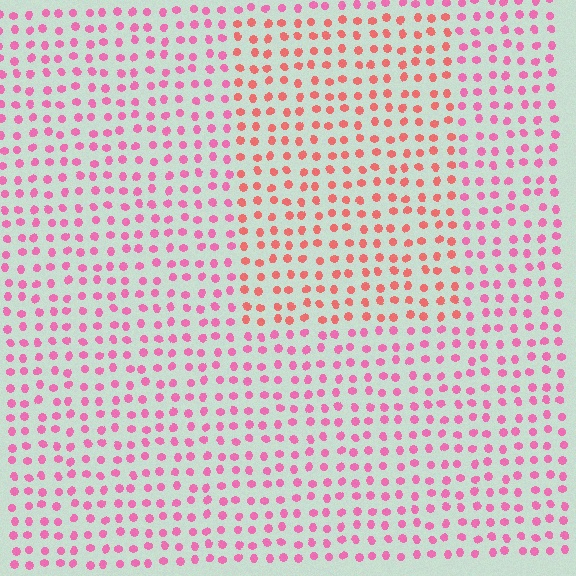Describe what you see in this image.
The image is filled with small pink elements in a uniform arrangement. A rectangle-shaped region is visible where the elements are tinted to a slightly different hue, forming a subtle color boundary.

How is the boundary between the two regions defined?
The boundary is defined purely by a slight shift in hue (about 33 degrees). Spacing, size, and orientation are identical on both sides.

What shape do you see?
I see a rectangle.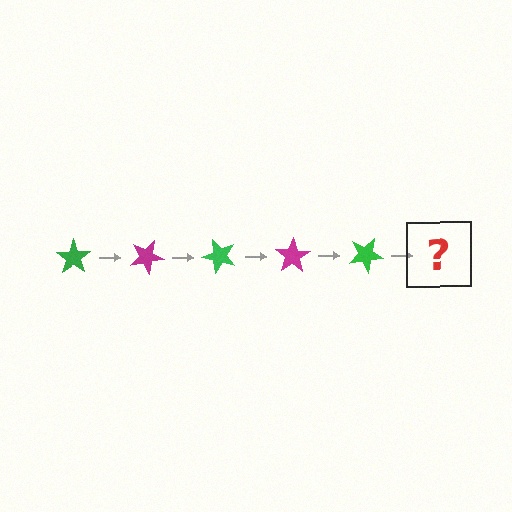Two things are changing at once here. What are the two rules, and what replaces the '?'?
The two rules are that it rotates 25 degrees each step and the color cycles through green and magenta. The '?' should be a magenta star, rotated 125 degrees from the start.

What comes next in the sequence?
The next element should be a magenta star, rotated 125 degrees from the start.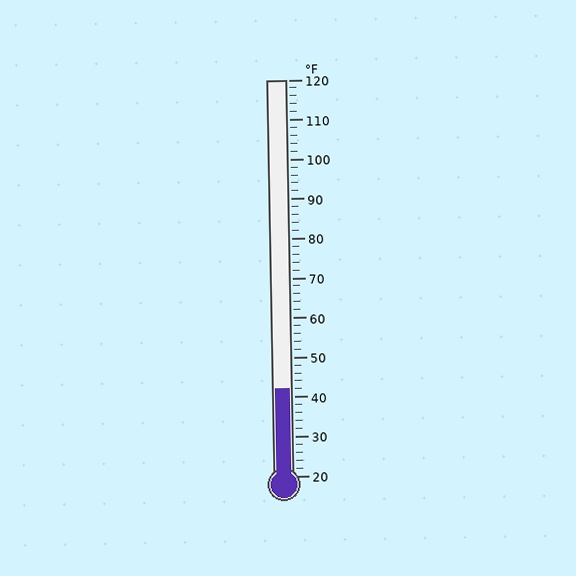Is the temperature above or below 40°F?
The temperature is above 40°F.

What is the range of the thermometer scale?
The thermometer scale ranges from 20°F to 120°F.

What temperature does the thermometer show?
The thermometer shows approximately 42°F.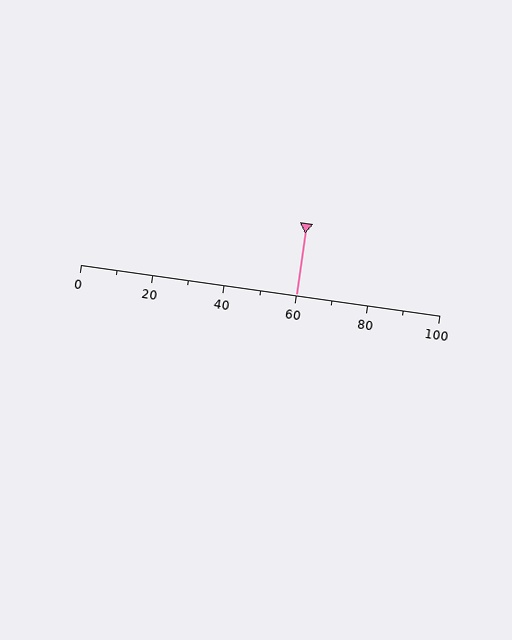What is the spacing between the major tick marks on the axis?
The major ticks are spaced 20 apart.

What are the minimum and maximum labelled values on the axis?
The axis runs from 0 to 100.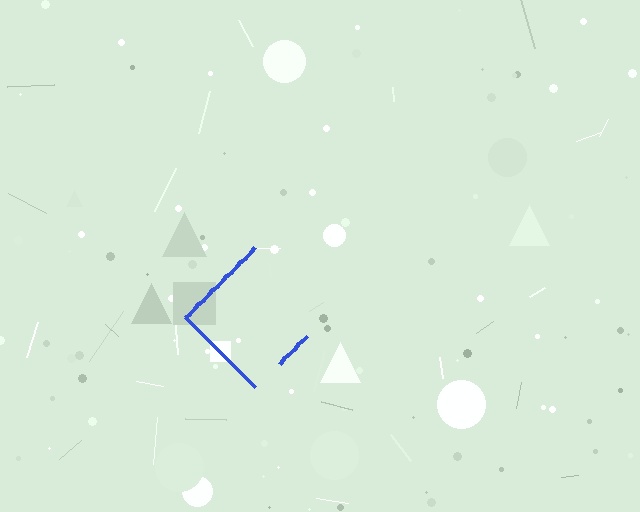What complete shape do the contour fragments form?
The contour fragments form a diamond.